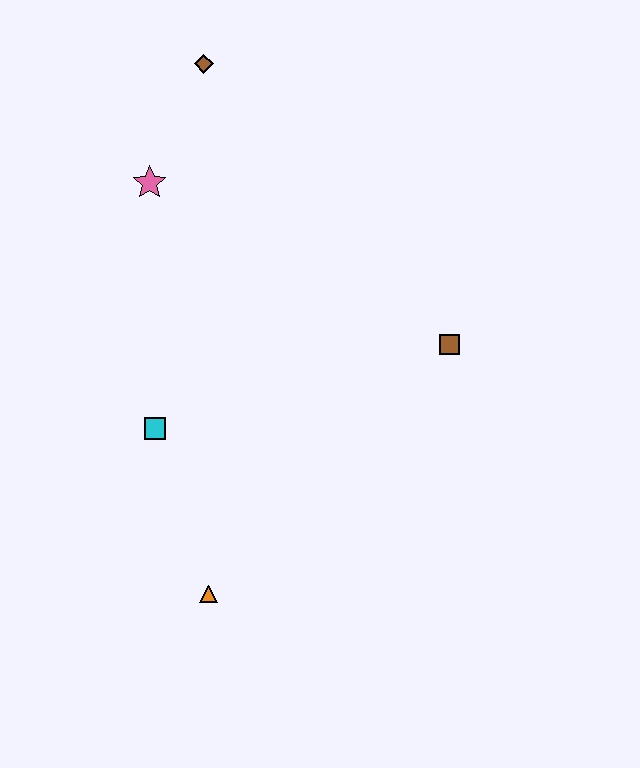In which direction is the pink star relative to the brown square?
The pink star is to the left of the brown square.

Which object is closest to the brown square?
The cyan square is closest to the brown square.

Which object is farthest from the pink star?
The orange triangle is farthest from the pink star.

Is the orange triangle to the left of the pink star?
No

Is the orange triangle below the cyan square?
Yes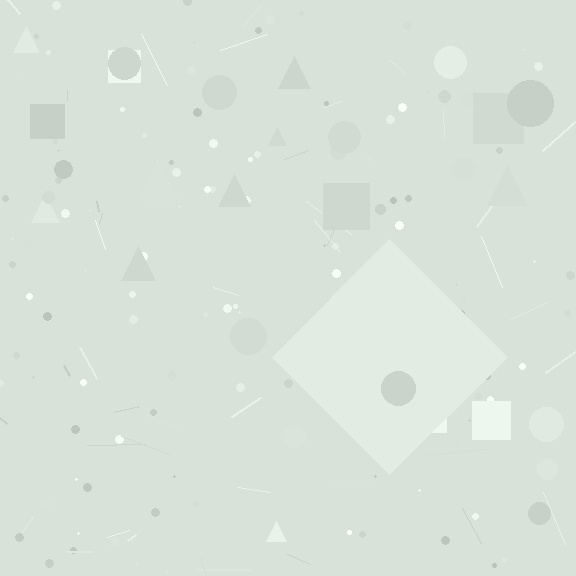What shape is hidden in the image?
A diamond is hidden in the image.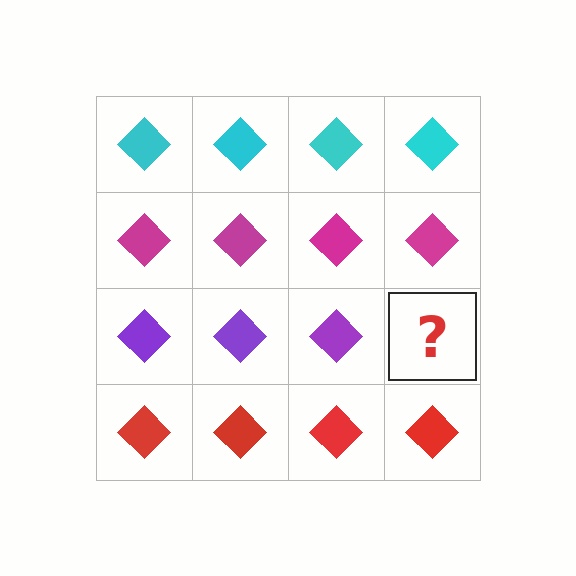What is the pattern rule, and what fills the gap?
The rule is that each row has a consistent color. The gap should be filled with a purple diamond.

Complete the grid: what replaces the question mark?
The question mark should be replaced with a purple diamond.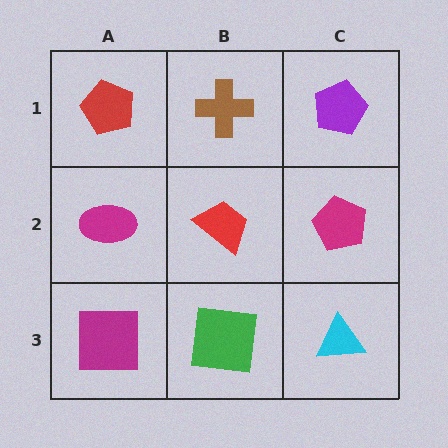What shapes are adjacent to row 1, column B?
A red trapezoid (row 2, column B), a red pentagon (row 1, column A), a purple pentagon (row 1, column C).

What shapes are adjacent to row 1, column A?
A magenta ellipse (row 2, column A), a brown cross (row 1, column B).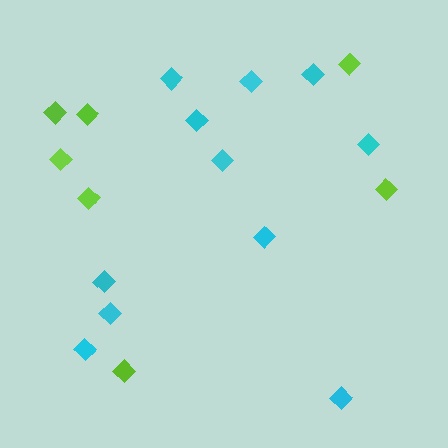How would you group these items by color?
There are 2 groups: one group of lime diamonds (7) and one group of cyan diamonds (11).